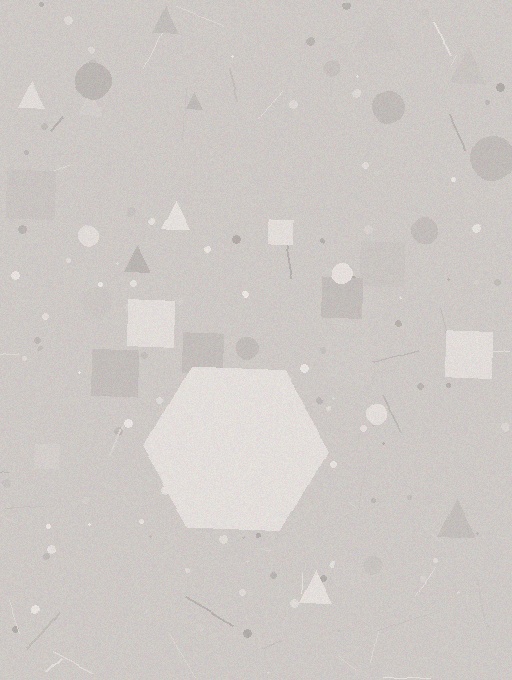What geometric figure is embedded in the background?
A hexagon is embedded in the background.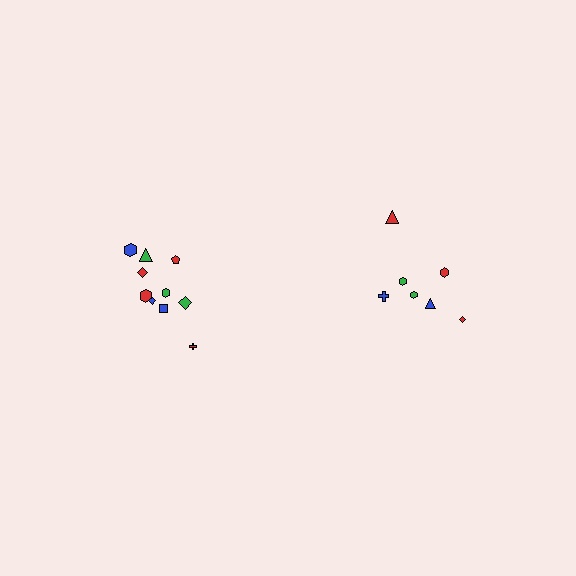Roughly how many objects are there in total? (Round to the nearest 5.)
Roughly 15 objects in total.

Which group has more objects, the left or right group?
The left group.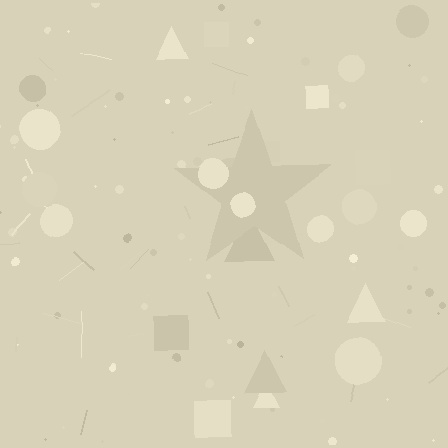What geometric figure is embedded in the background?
A star is embedded in the background.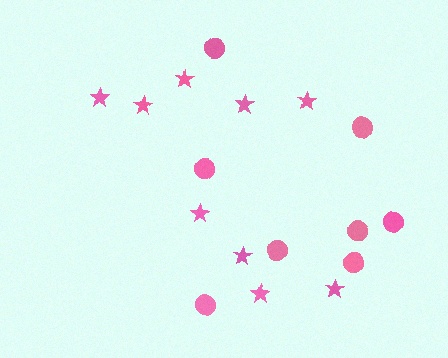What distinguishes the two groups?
There are 2 groups: one group of stars (9) and one group of circles (8).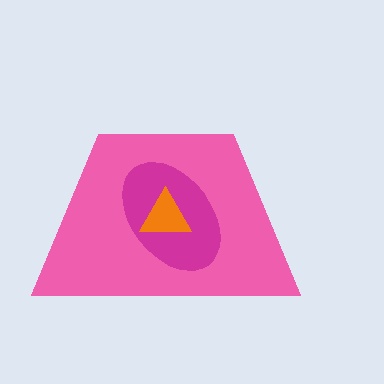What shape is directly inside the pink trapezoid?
The magenta ellipse.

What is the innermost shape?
The orange triangle.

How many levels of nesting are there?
3.